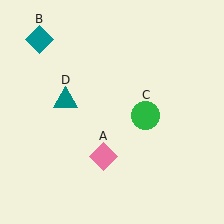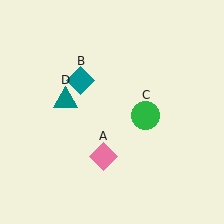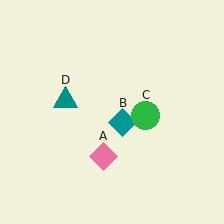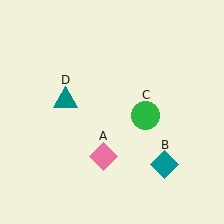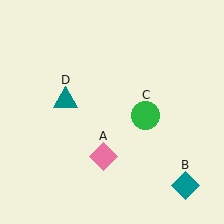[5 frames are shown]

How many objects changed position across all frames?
1 object changed position: teal diamond (object B).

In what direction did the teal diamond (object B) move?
The teal diamond (object B) moved down and to the right.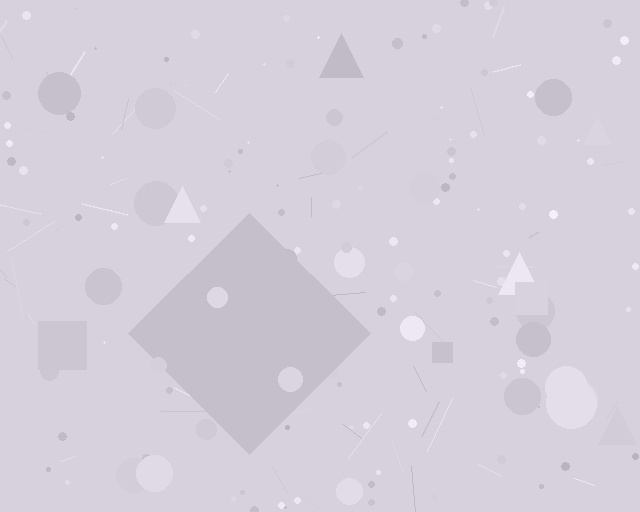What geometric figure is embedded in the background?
A diamond is embedded in the background.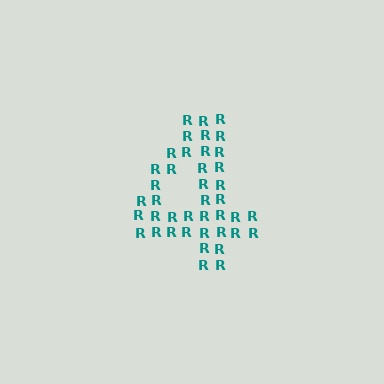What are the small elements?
The small elements are letter R's.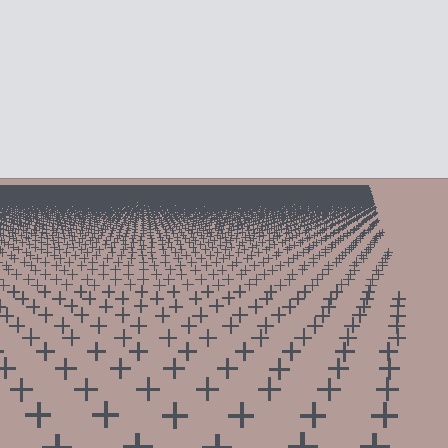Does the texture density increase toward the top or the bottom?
Density increases toward the top.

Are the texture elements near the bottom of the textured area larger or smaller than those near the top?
Larger. Near the bottom, elements are closer to the viewer and appear at a bigger on-screen size.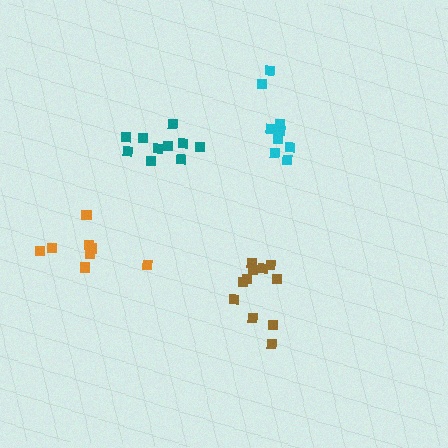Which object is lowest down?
The brown cluster is bottommost.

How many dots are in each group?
Group 1: 11 dots, Group 2: 10 dots, Group 3: 9 dots, Group 4: 8 dots (38 total).